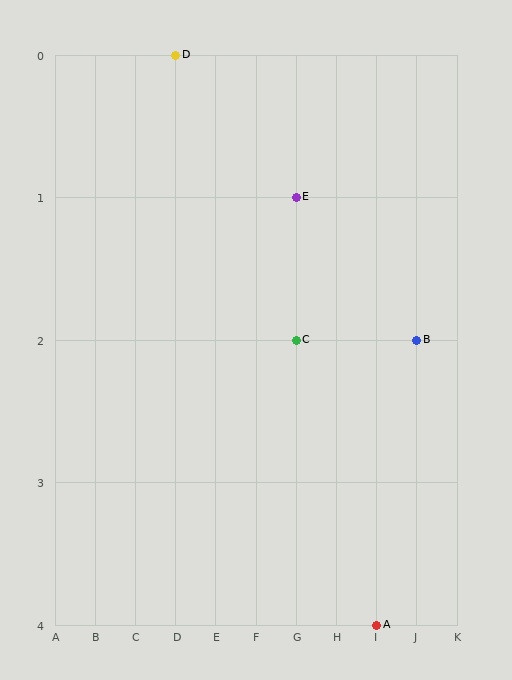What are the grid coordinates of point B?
Point B is at grid coordinates (J, 2).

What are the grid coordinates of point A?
Point A is at grid coordinates (I, 4).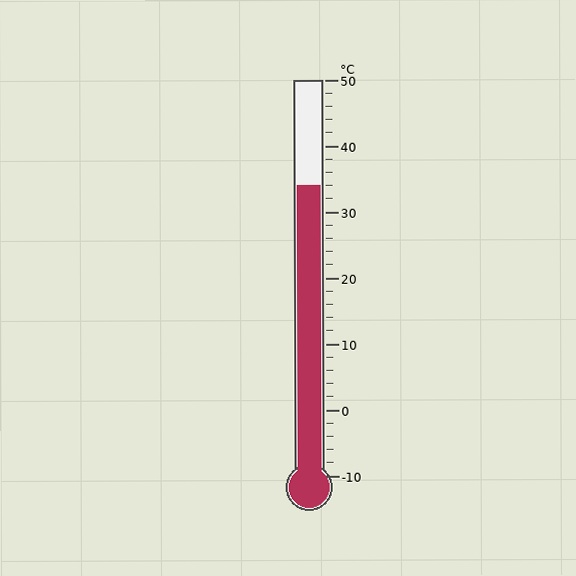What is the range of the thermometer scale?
The thermometer scale ranges from -10°C to 50°C.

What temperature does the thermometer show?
The thermometer shows approximately 34°C.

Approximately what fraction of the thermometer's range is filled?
The thermometer is filled to approximately 75% of its range.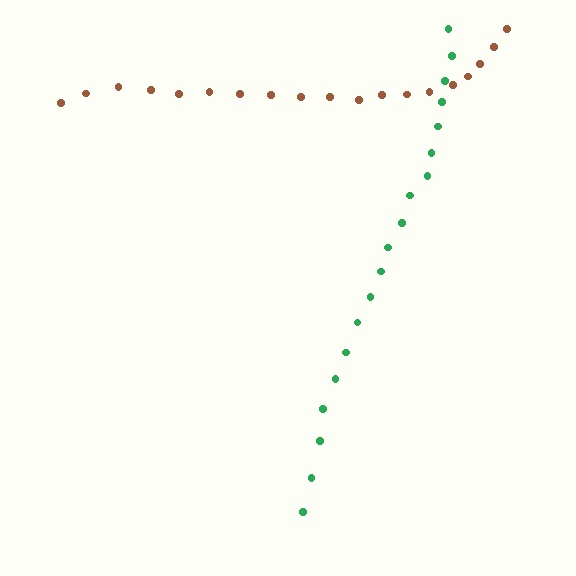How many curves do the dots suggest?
There are 2 distinct paths.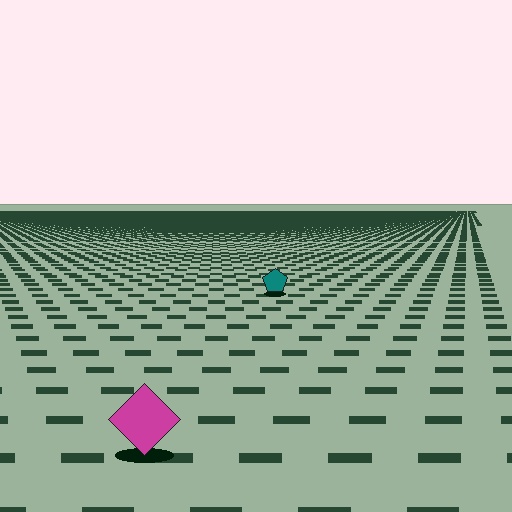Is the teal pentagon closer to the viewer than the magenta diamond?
No. The magenta diamond is closer — you can tell from the texture gradient: the ground texture is coarser near it.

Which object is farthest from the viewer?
The teal pentagon is farthest from the viewer. It appears smaller and the ground texture around it is denser.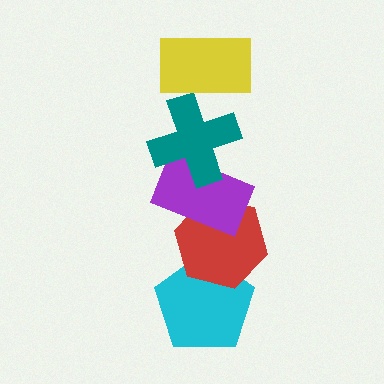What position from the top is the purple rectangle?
The purple rectangle is 3rd from the top.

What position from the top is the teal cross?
The teal cross is 2nd from the top.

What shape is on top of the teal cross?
The yellow rectangle is on top of the teal cross.